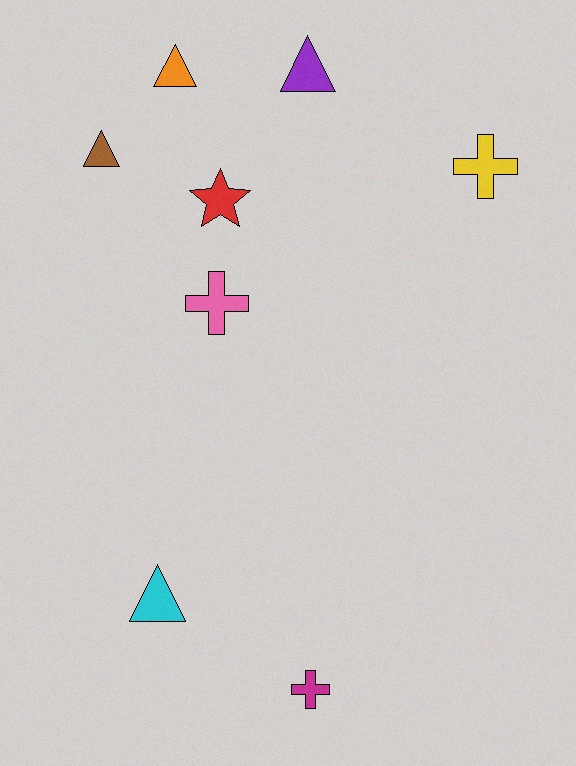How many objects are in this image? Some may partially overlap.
There are 8 objects.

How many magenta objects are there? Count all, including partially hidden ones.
There is 1 magenta object.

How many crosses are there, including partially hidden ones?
There are 3 crosses.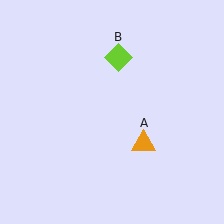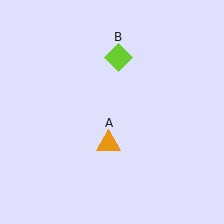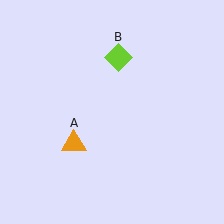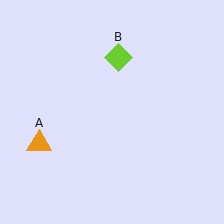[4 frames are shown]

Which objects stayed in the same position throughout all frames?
Lime diamond (object B) remained stationary.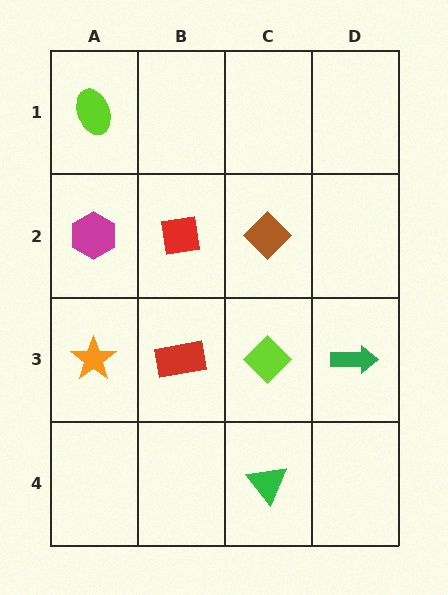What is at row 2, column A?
A magenta hexagon.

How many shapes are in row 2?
3 shapes.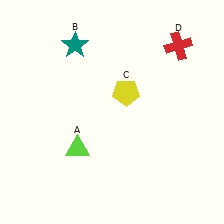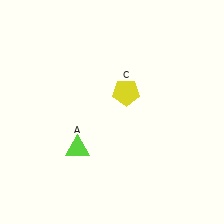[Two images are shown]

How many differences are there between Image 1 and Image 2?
There are 2 differences between the two images.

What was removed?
The red cross (D), the teal star (B) were removed in Image 2.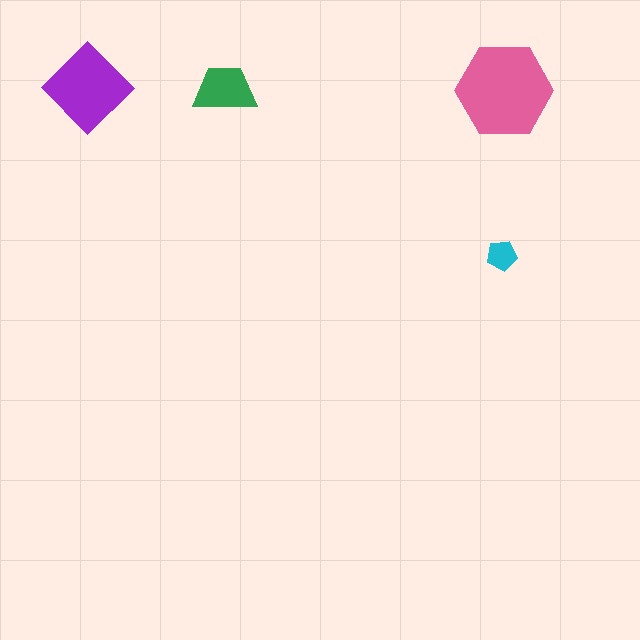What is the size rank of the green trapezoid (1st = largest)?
3rd.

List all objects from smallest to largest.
The cyan pentagon, the green trapezoid, the purple diamond, the pink hexagon.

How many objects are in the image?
There are 4 objects in the image.